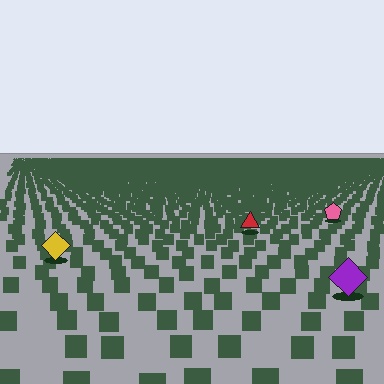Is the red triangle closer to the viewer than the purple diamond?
No. The purple diamond is closer — you can tell from the texture gradient: the ground texture is coarser near it.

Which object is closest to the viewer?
The purple diamond is closest. The texture marks near it are larger and more spread out.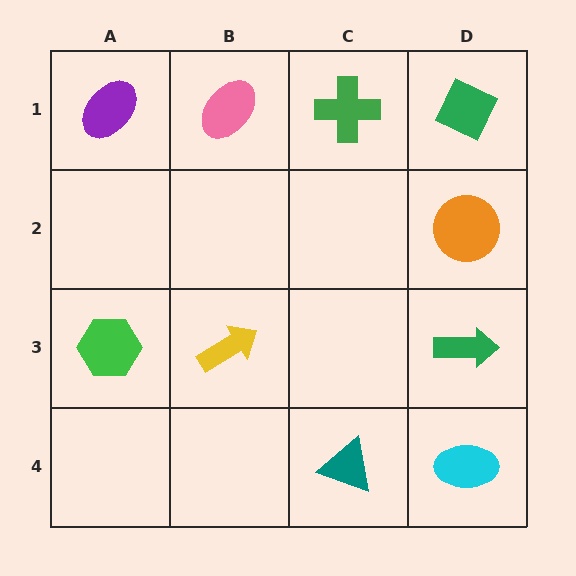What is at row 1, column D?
A green diamond.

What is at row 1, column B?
A pink ellipse.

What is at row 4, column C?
A teal triangle.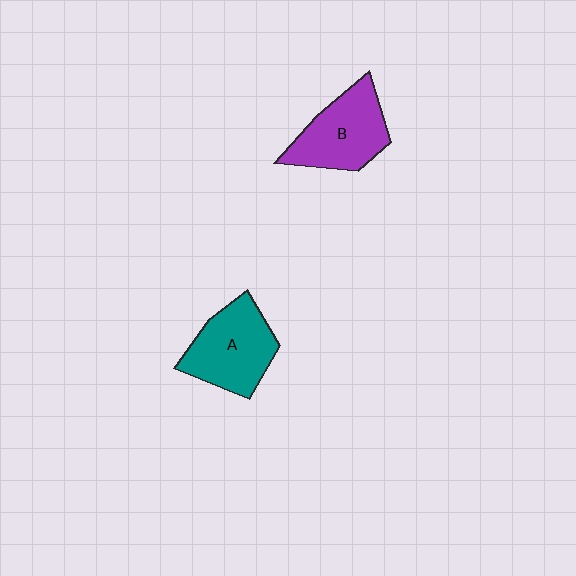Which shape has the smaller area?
Shape B (purple).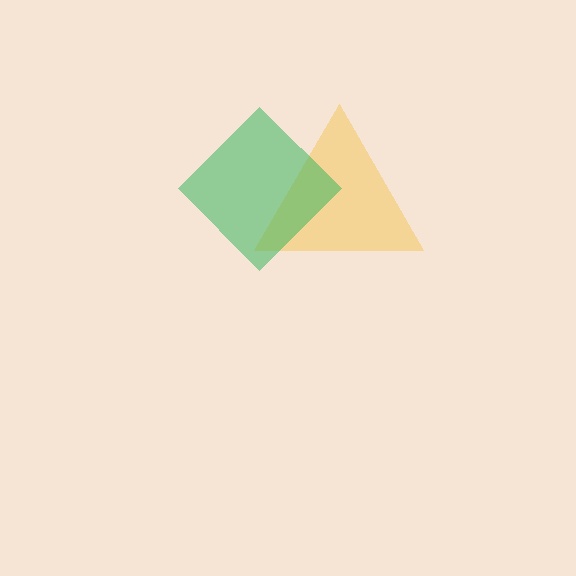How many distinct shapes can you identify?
There are 2 distinct shapes: a yellow triangle, a green diamond.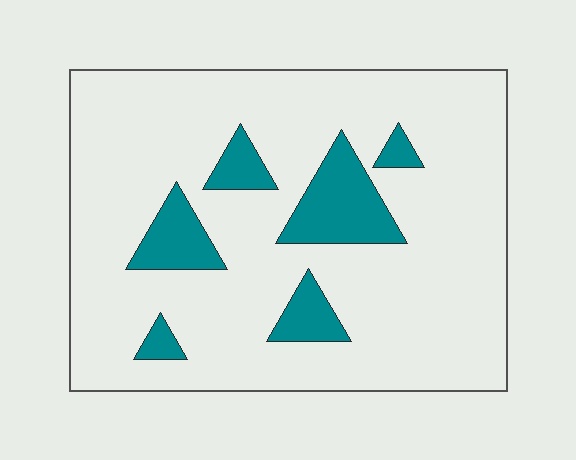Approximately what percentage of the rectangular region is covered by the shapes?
Approximately 15%.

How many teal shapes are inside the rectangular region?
6.